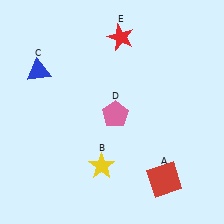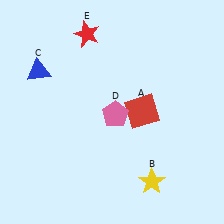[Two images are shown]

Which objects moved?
The objects that moved are: the red square (A), the yellow star (B), the red star (E).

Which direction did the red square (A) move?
The red square (A) moved up.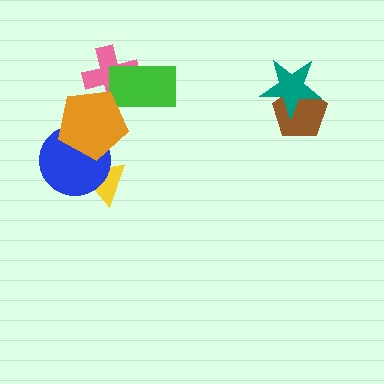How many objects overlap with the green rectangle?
2 objects overlap with the green rectangle.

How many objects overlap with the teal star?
1 object overlaps with the teal star.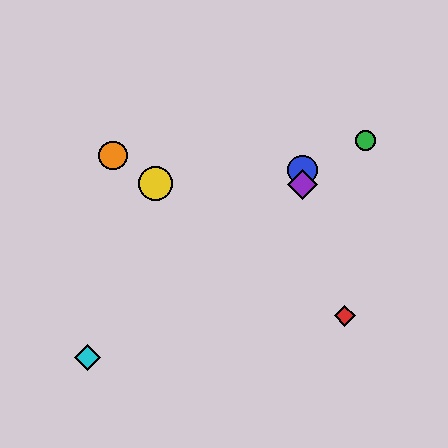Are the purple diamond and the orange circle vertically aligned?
No, the purple diamond is at x≈303 and the orange circle is at x≈113.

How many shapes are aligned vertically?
2 shapes (the blue circle, the purple diamond) are aligned vertically.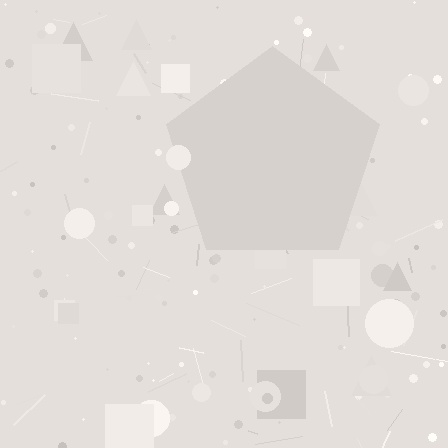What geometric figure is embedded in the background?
A pentagon is embedded in the background.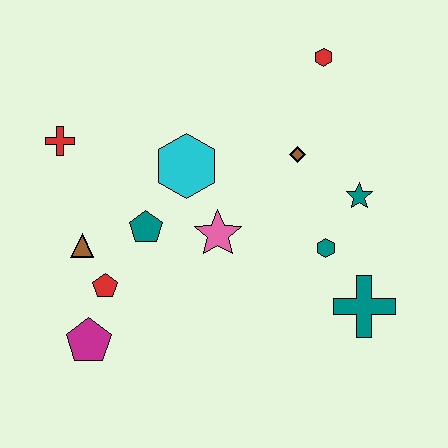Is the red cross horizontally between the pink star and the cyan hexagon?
No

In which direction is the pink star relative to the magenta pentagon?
The pink star is to the right of the magenta pentagon.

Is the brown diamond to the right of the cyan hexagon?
Yes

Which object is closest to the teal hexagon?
The teal star is closest to the teal hexagon.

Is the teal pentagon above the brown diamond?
No